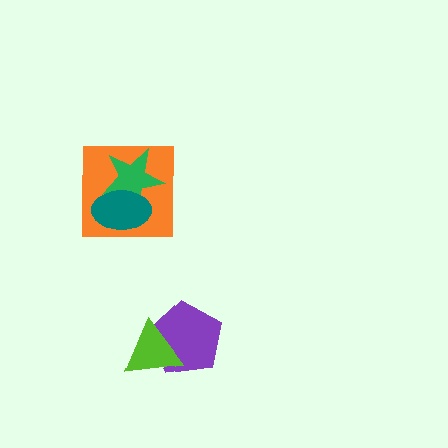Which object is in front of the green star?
The teal ellipse is in front of the green star.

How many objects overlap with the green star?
2 objects overlap with the green star.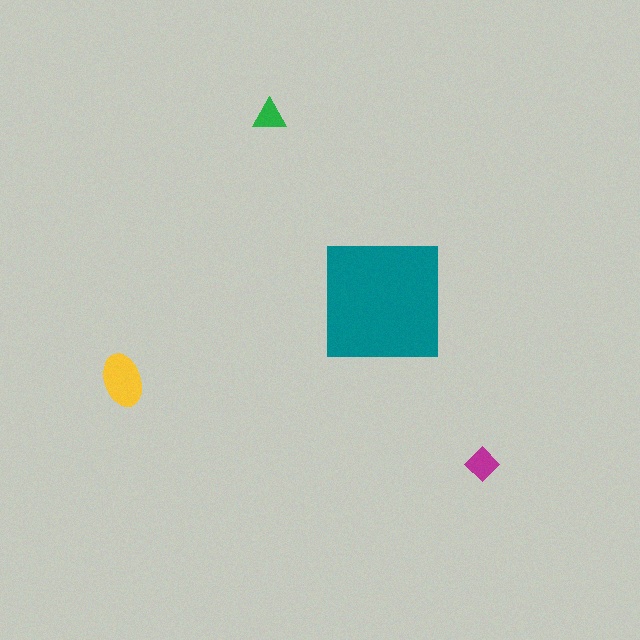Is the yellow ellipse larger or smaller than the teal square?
Smaller.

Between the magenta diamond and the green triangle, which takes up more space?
The magenta diamond.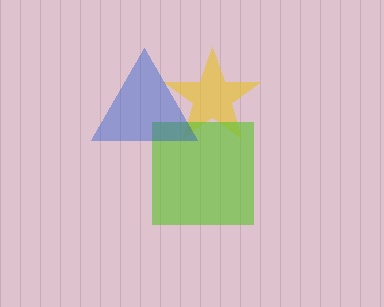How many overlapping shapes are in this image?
There are 3 overlapping shapes in the image.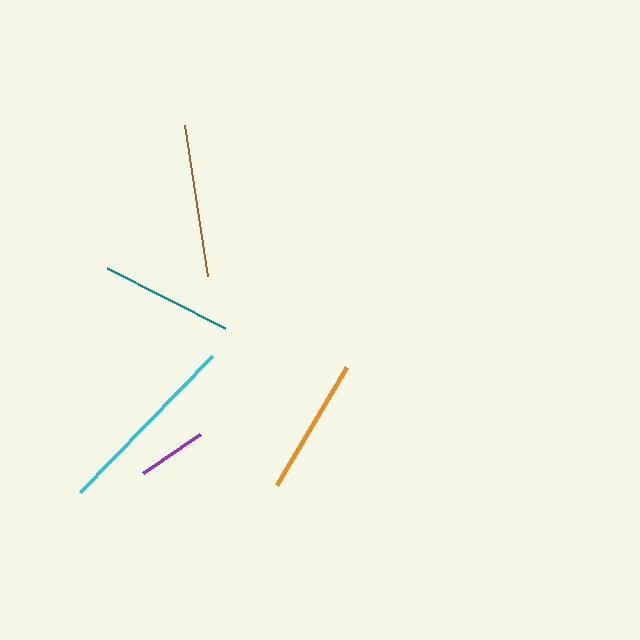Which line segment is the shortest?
The purple line is the shortest at approximately 69 pixels.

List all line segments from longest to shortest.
From longest to shortest: cyan, brown, orange, teal, purple.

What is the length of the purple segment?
The purple segment is approximately 69 pixels long.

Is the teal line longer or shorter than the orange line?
The orange line is longer than the teal line.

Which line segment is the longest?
The cyan line is the longest at approximately 189 pixels.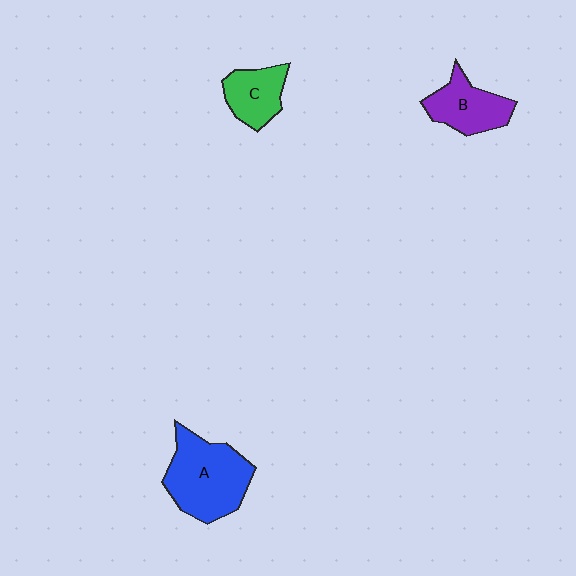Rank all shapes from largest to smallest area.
From largest to smallest: A (blue), B (purple), C (green).